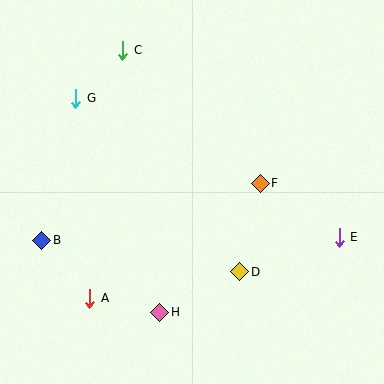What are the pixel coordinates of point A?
Point A is at (90, 298).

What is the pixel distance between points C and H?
The distance between C and H is 264 pixels.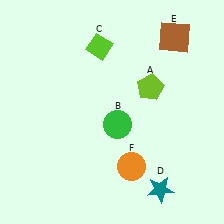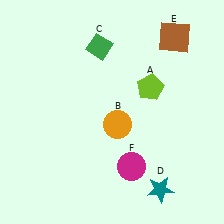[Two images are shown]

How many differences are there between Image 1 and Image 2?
There are 3 differences between the two images.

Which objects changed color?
B changed from green to orange. C changed from lime to green. F changed from orange to magenta.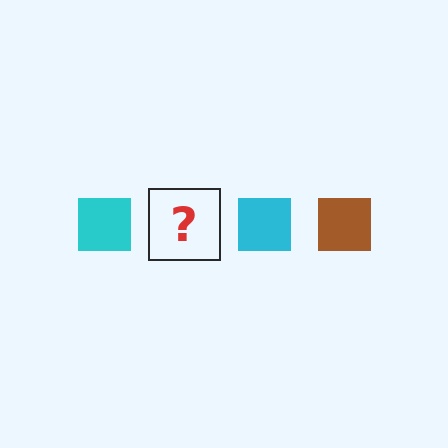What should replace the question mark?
The question mark should be replaced with a brown square.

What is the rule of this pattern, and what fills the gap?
The rule is that the pattern cycles through cyan, brown squares. The gap should be filled with a brown square.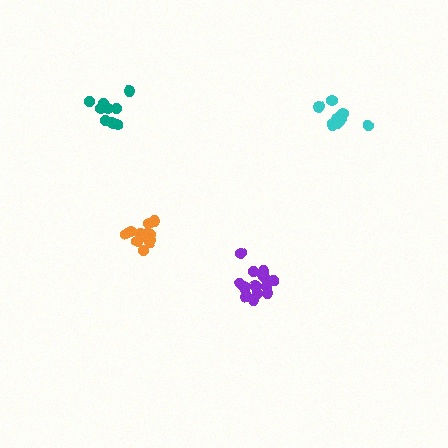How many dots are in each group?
Group 1: 9 dots, Group 2: 13 dots, Group 3: 14 dots, Group 4: 10 dots (46 total).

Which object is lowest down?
The purple cluster is bottommost.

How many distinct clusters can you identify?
There are 4 distinct clusters.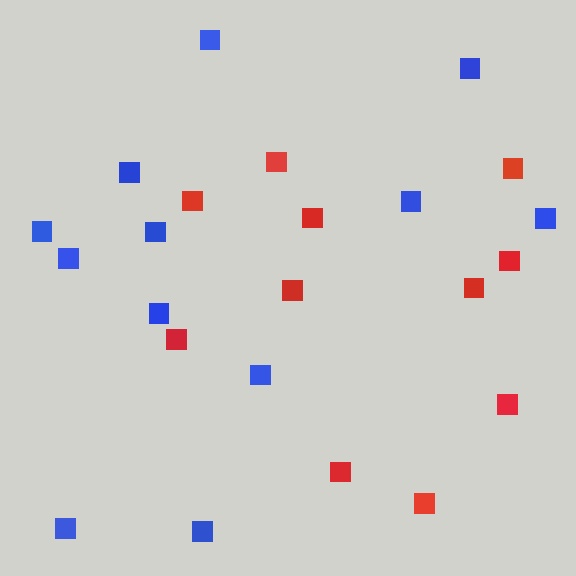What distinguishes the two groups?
There are 2 groups: one group of red squares (11) and one group of blue squares (12).